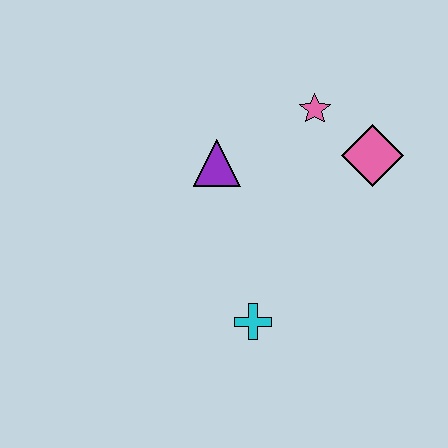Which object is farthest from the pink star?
The cyan cross is farthest from the pink star.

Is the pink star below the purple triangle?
No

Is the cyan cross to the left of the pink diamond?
Yes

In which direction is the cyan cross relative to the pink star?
The cyan cross is below the pink star.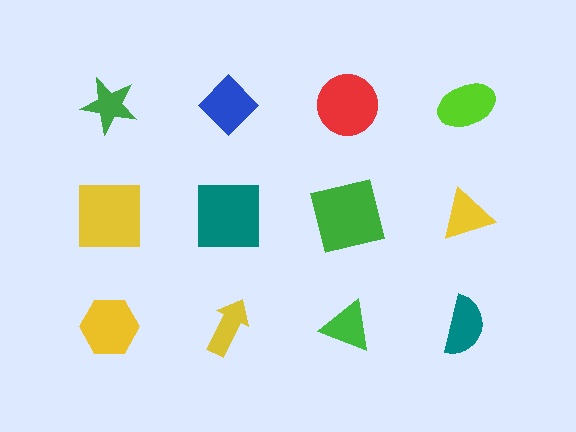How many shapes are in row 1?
4 shapes.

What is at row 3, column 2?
A yellow arrow.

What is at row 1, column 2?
A blue diamond.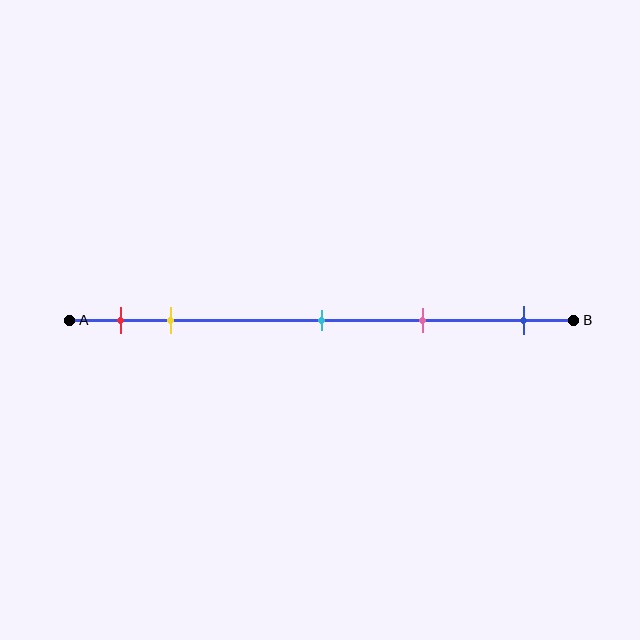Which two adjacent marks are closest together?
The red and yellow marks are the closest adjacent pair.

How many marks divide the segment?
There are 5 marks dividing the segment.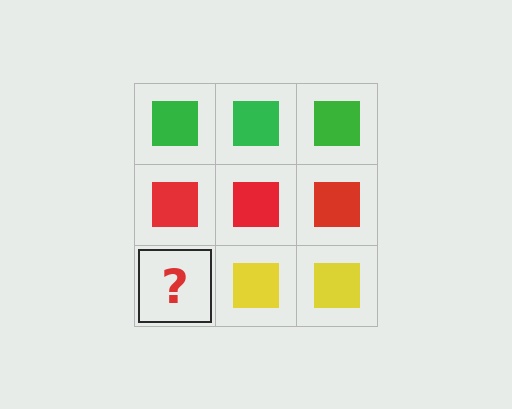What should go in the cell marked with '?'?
The missing cell should contain a yellow square.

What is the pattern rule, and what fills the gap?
The rule is that each row has a consistent color. The gap should be filled with a yellow square.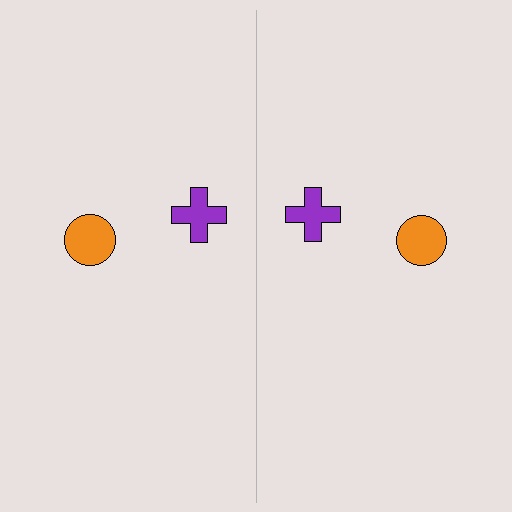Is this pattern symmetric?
Yes, this pattern has bilateral (reflection) symmetry.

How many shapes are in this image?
There are 4 shapes in this image.